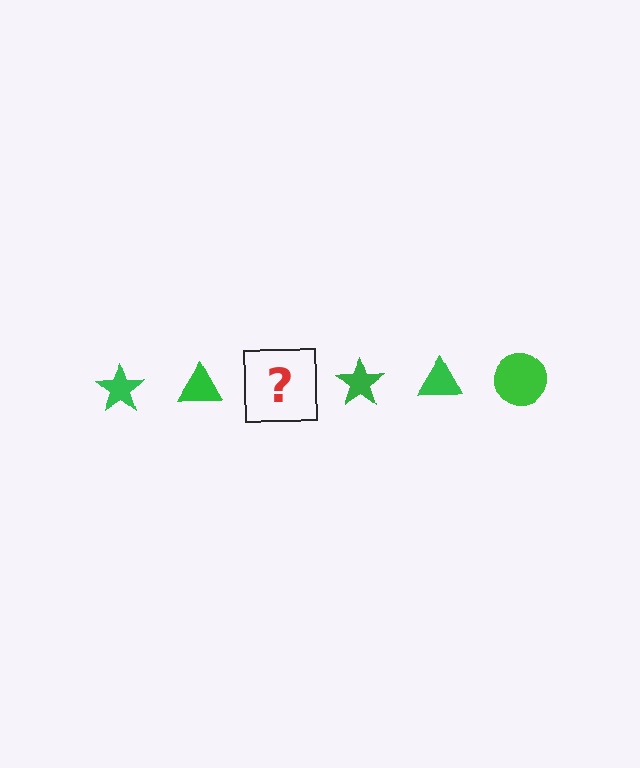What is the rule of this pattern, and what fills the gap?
The rule is that the pattern cycles through star, triangle, circle shapes in green. The gap should be filled with a green circle.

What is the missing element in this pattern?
The missing element is a green circle.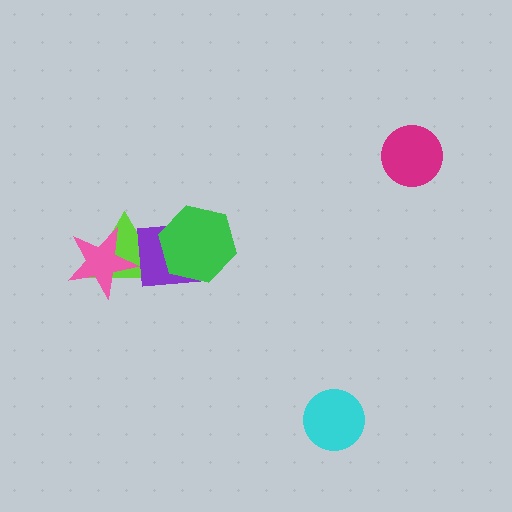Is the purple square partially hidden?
Yes, it is partially covered by another shape.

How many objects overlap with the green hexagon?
2 objects overlap with the green hexagon.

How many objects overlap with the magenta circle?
0 objects overlap with the magenta circle.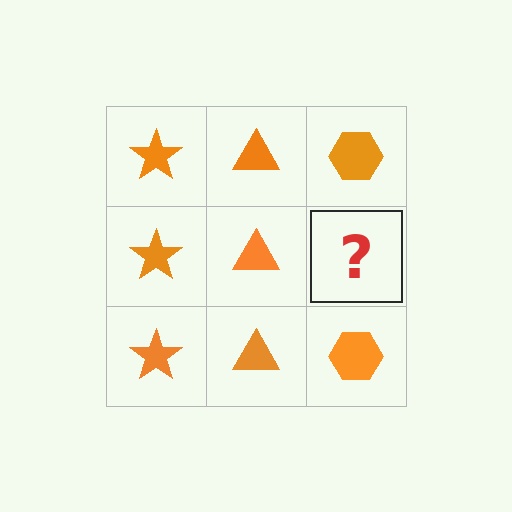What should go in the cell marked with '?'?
The missing cell should contain an orange hexagon.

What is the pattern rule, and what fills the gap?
The rule is that each column has a consistent shape. The gap should be filled with an orange hexagon.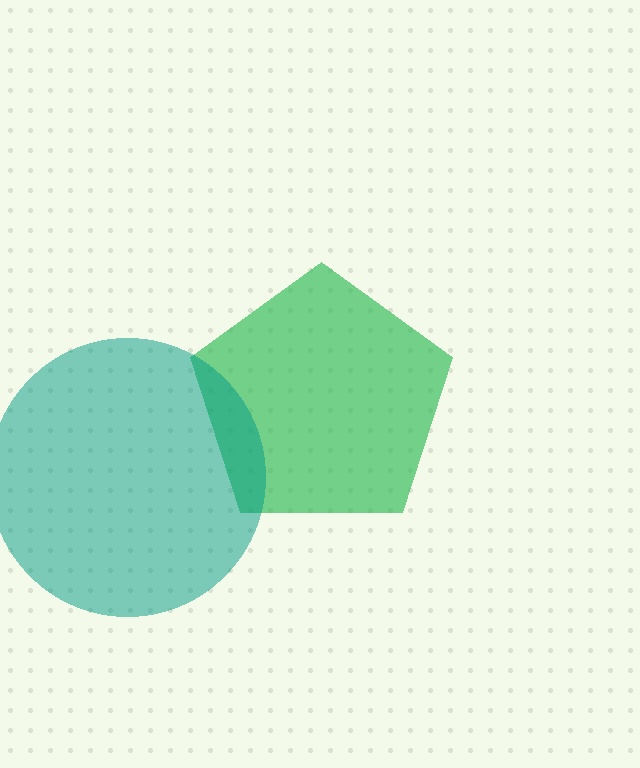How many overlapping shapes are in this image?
There are 2 overlapping shapes in the image.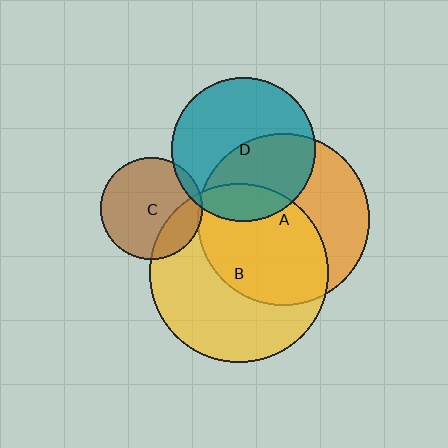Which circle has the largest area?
Circle B (yellow).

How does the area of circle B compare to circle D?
Approximately 1.5 times.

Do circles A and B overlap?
Yes.